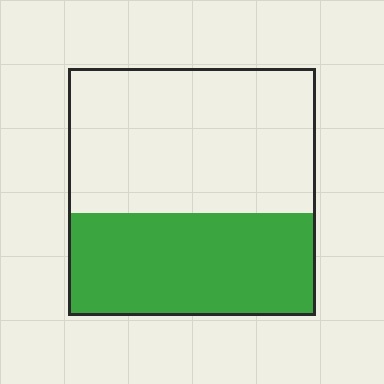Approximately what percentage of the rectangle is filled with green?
Approximately 40%.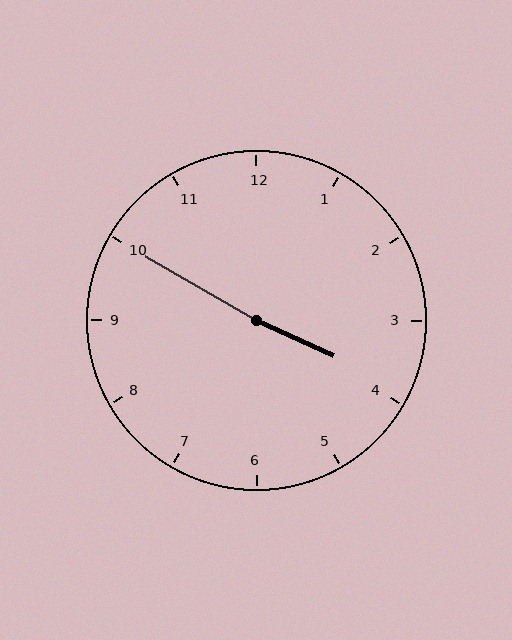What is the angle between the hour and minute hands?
Approximately 175 degrees.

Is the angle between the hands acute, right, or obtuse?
It is obtuse.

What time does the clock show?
3:50.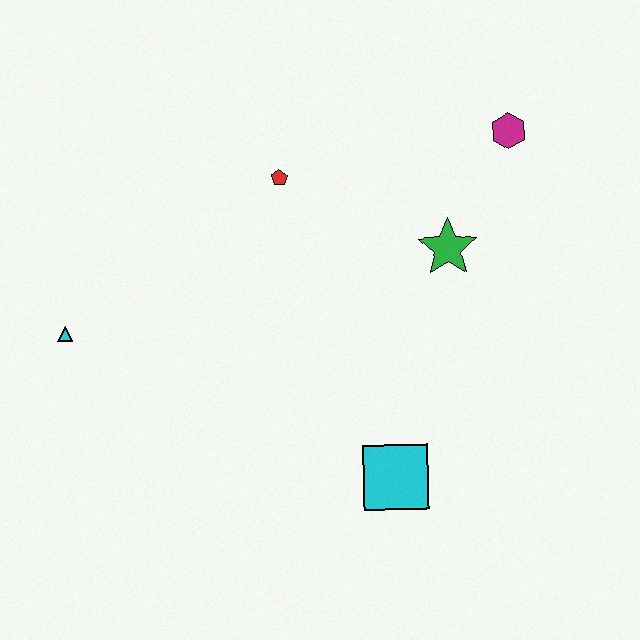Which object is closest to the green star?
The magenta hexagon is closest to the green star.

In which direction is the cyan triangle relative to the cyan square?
The cyan triangle is to the left of the cyan square.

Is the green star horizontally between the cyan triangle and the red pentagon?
No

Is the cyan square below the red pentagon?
Yes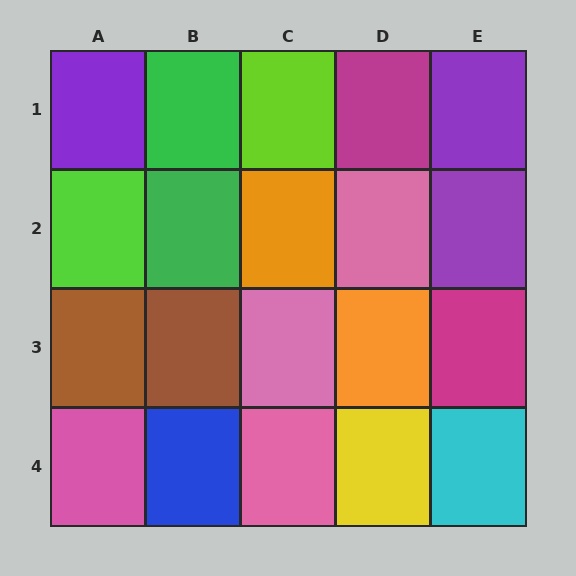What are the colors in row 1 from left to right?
Purple, green, lime, magenta, purple.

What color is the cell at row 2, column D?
Pink.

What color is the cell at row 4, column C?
Pink.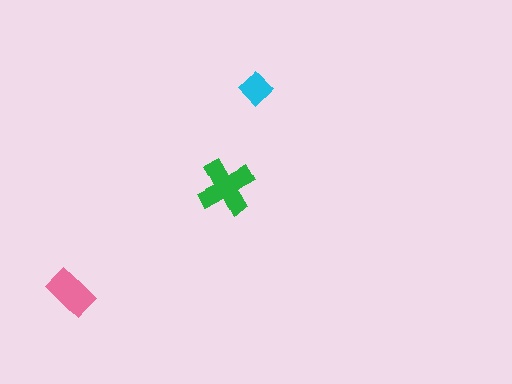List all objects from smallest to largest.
The cyan diamond, the pink rectangle, the green cross.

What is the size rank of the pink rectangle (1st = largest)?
2nd.